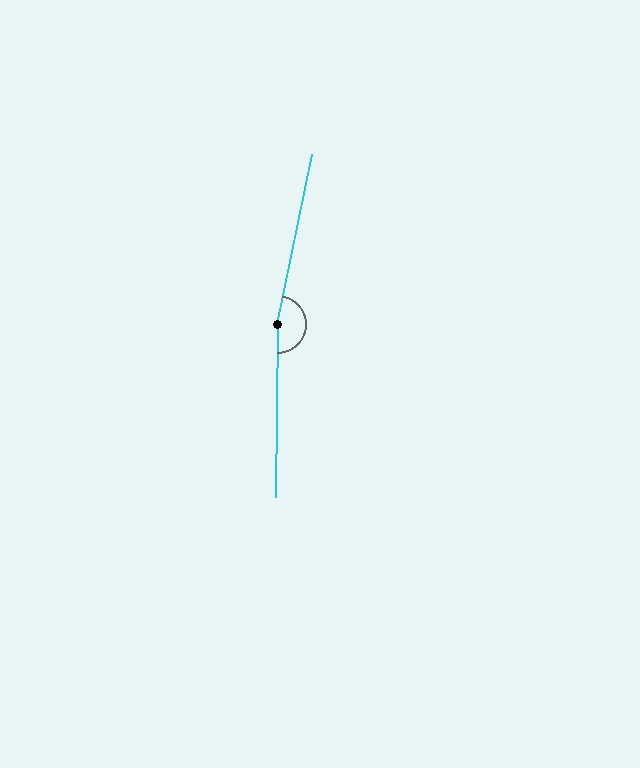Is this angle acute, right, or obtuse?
It is obtuse.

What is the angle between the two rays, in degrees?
Approximately 169 degrees.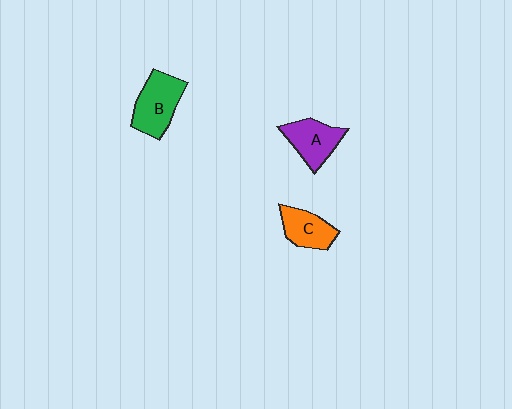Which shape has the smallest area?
Shape C (orange).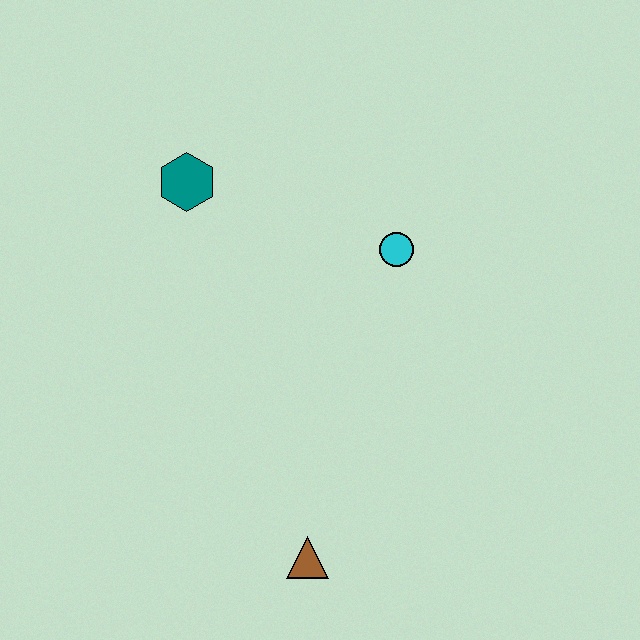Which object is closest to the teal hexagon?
The cyan circle is closest to the teal hexagon.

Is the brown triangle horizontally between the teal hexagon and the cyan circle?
Yes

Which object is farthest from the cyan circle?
The brown triangle is farthest from the cyan circle.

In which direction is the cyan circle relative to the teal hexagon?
The cyan circle is to the right of the teal hexagon.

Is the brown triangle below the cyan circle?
Yes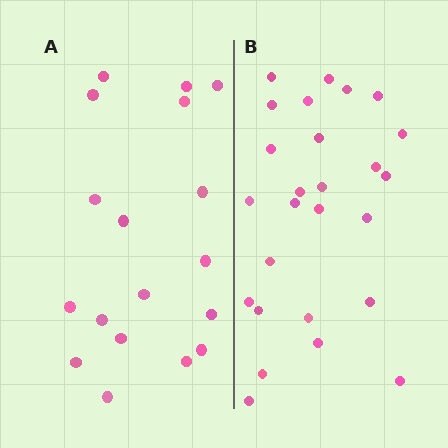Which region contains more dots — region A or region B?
Region B (the right region) has more dots.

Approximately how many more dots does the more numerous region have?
Region B has roughly 8 or so more dots than region A.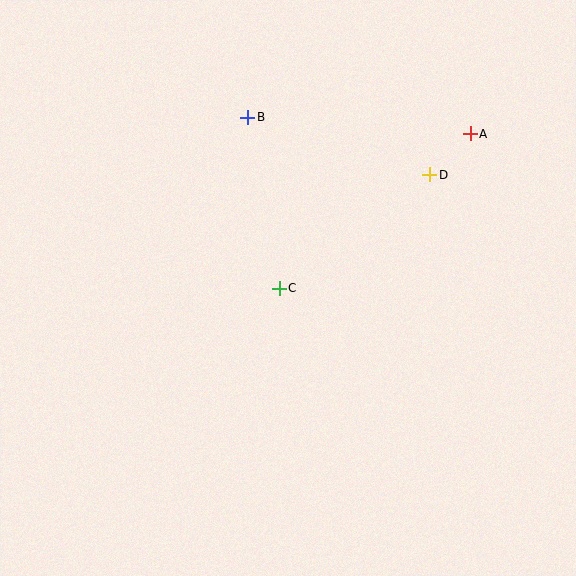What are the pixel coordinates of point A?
Point A is at (470, 134).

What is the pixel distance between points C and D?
The distance between C and D is 189 pixels.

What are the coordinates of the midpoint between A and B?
The midpoint between A and B is at (359, 126).